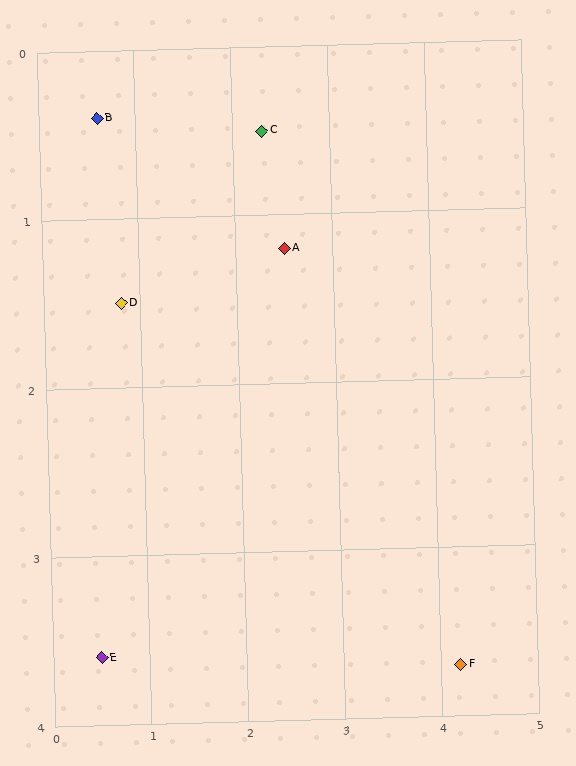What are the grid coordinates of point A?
Point A is at approximately (2.5, 1.2).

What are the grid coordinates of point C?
Point C is at approximately (2.3, 0.5).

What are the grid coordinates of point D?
Point D is at approximately (0.8, 1.5).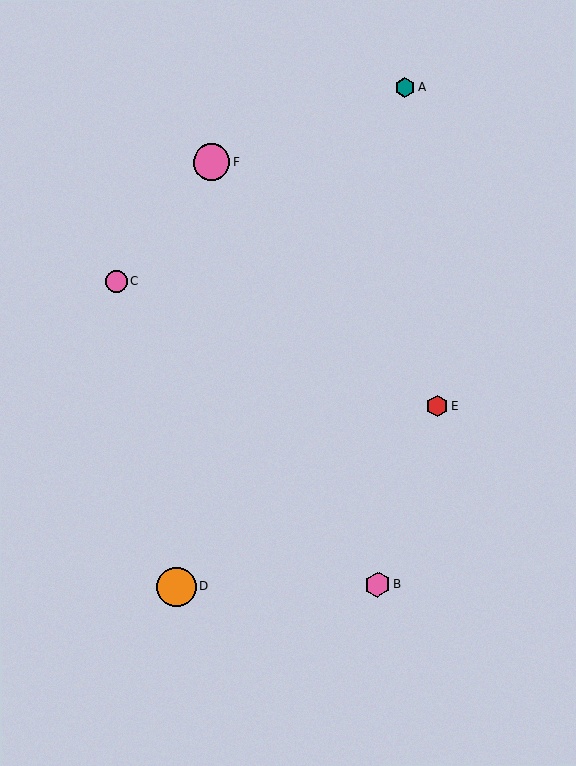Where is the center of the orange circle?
The center of the orange circle is at (177, 587).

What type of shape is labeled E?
Shape E is a red hexagon.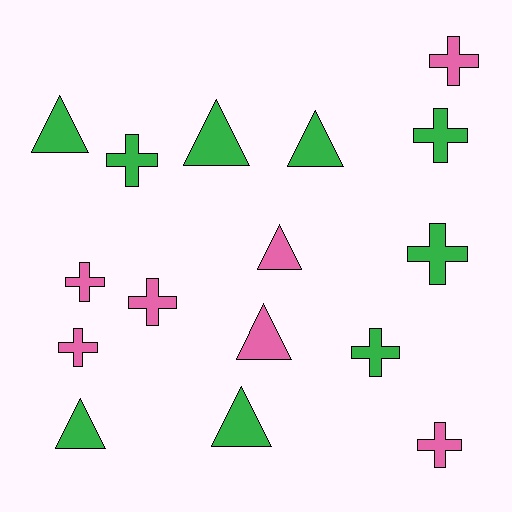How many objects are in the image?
There are 16 objects.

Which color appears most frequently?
Green, with 9 objects.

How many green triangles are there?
There are 5 green triangles.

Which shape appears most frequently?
Cross, with 9 objects.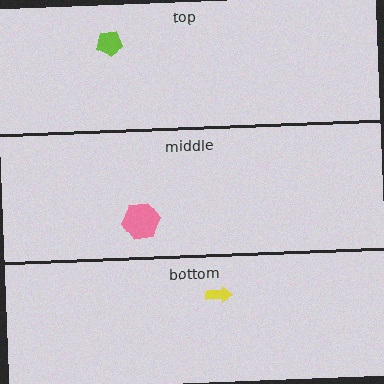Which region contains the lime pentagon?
The top region.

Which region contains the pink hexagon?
The middle region.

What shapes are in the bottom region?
The yellow arrow.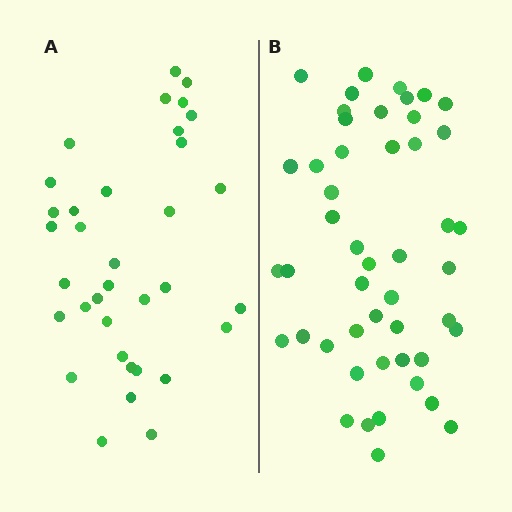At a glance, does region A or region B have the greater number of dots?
Region B (the right region) has more dots.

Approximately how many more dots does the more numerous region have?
Region B has approximately 15 more dots than region A.